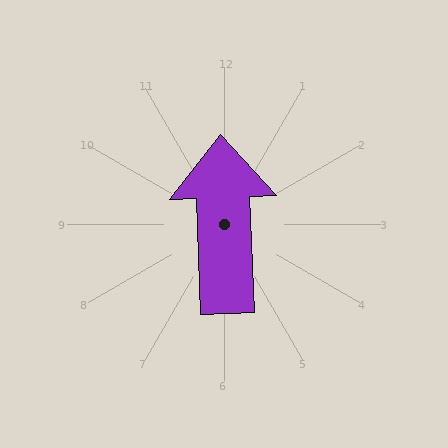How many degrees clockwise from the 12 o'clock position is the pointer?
Approximately 358 degrees.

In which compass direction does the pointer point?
North.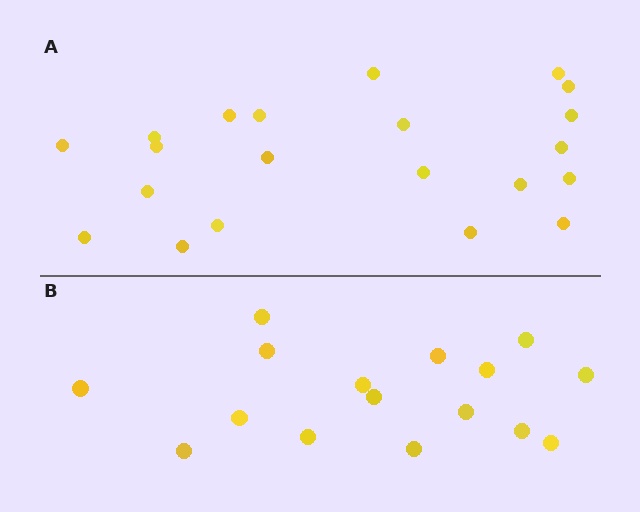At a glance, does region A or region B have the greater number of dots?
Region A (the top region) has more dots.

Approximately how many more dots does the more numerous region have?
Region A has about 5 more dots than region B.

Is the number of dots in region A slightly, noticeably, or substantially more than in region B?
Region A has noticeably more, but not dramatically so. The ratio is roughly 1.3 to 1.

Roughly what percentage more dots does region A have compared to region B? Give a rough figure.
About 30% more.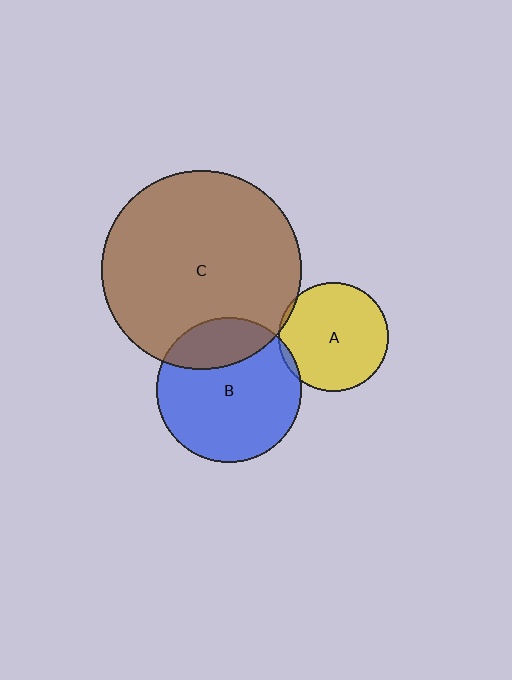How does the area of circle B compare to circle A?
Approximately 1.8 times.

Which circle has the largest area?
Circle C (brown).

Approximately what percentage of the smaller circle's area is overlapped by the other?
Approximately 5%.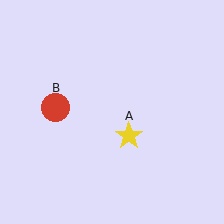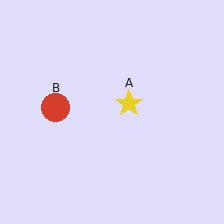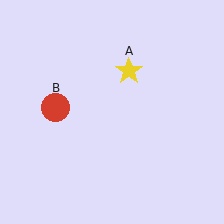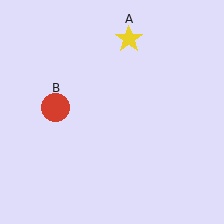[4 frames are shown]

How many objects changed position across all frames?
1 object changed position: yellow star (object A).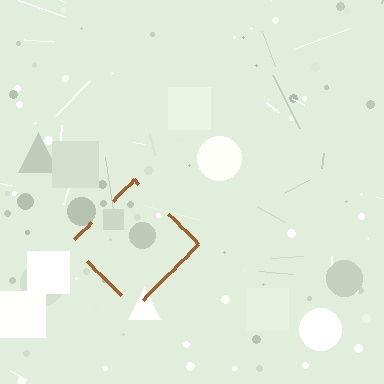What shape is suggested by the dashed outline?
The dashed outline suggests a diamond.